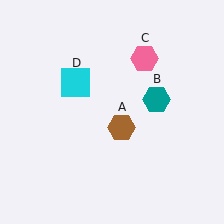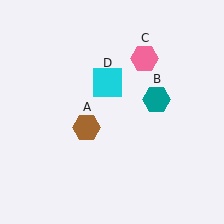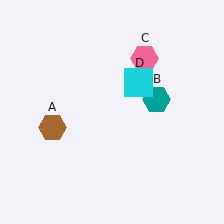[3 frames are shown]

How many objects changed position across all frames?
2 objects changed position: brown hexagon (object A), cyan square (object D).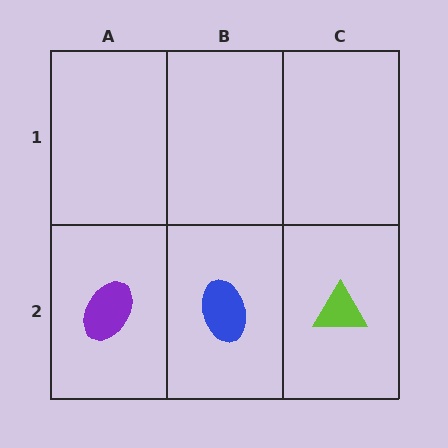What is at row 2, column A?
A purple ellipse.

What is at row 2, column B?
A blue ellipse.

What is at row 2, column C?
A lime triangle.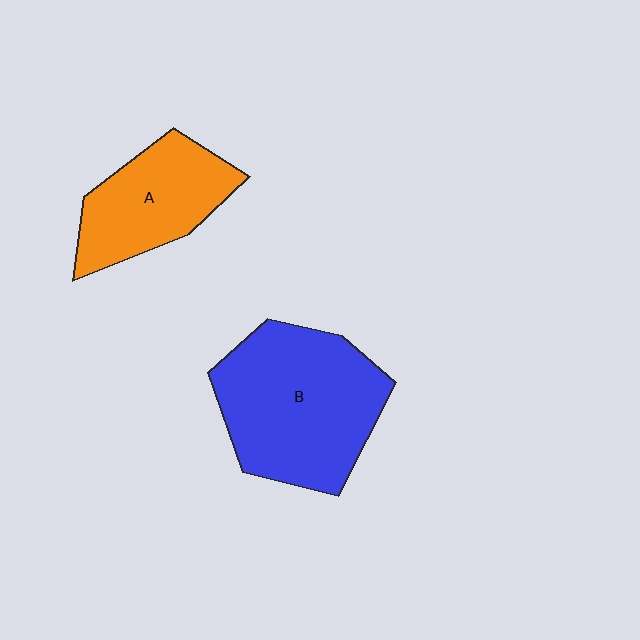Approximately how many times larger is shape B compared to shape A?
Approximately 1.6 times.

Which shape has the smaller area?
Shape A (orange).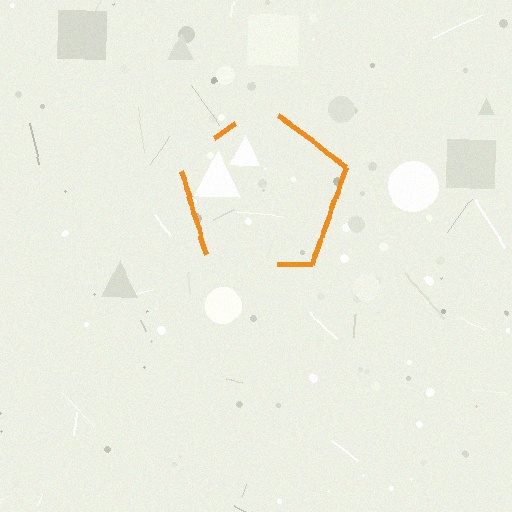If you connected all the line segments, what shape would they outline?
They would outline a pentagon.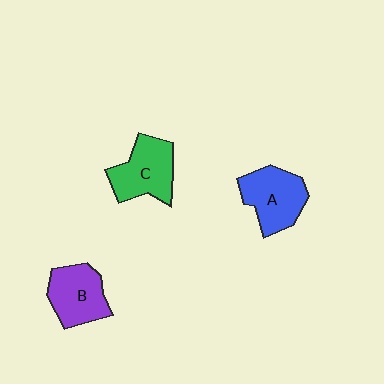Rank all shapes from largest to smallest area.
From largest to smallest: A (blue), C (green), B (purple).